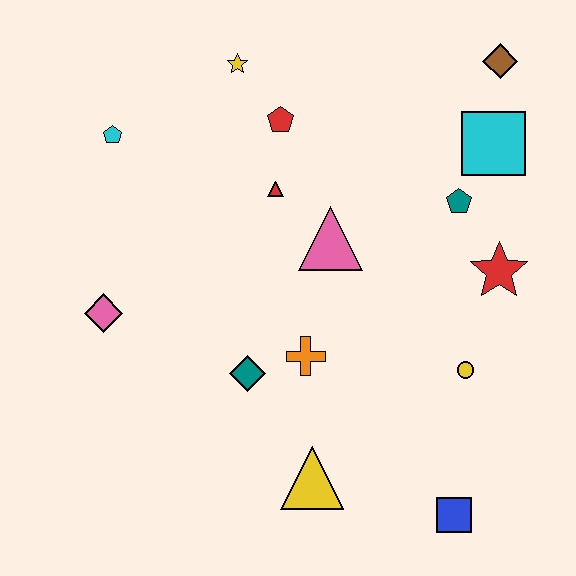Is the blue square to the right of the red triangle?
Yes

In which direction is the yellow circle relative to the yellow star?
The yellow circle is below the yellow star.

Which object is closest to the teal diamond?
The orange cross is closest to the teal diamond.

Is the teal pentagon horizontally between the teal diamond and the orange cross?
No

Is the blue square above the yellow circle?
No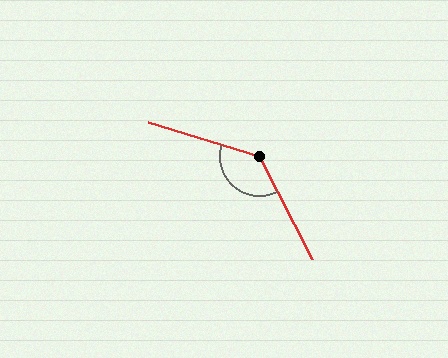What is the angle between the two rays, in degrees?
Approximately 134 degrees.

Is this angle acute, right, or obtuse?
It is obtuse.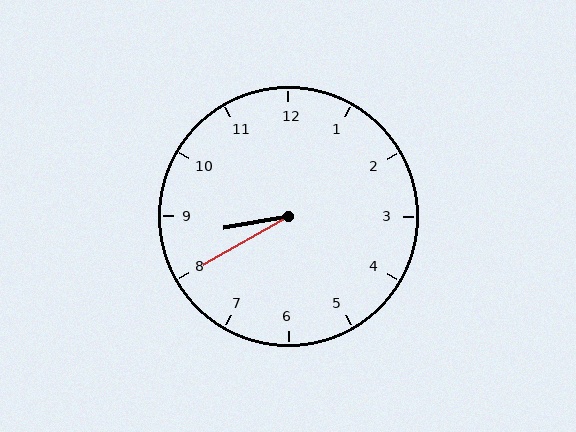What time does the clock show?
8:40.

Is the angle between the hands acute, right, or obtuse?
It is acute.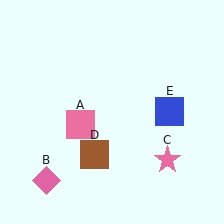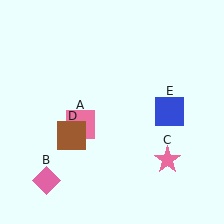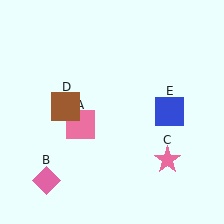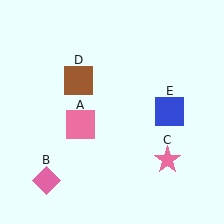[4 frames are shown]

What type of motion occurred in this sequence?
The brown square (object D) rotated clockwise around the center of the scene.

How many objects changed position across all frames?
1 object changed position: brown square (object D).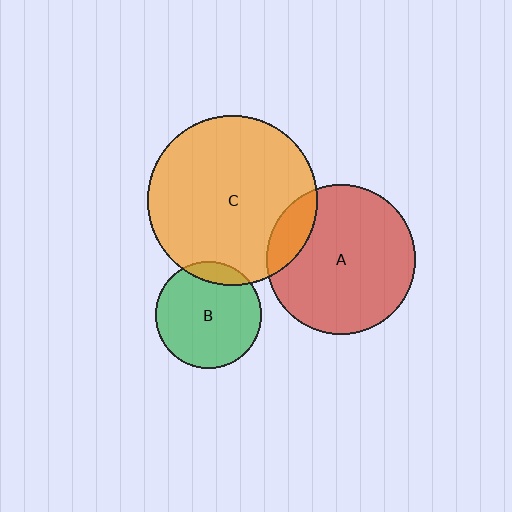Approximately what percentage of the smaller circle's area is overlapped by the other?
Approximately 15%.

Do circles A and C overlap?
Yes.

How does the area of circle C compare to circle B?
Approximately 2.6 times.